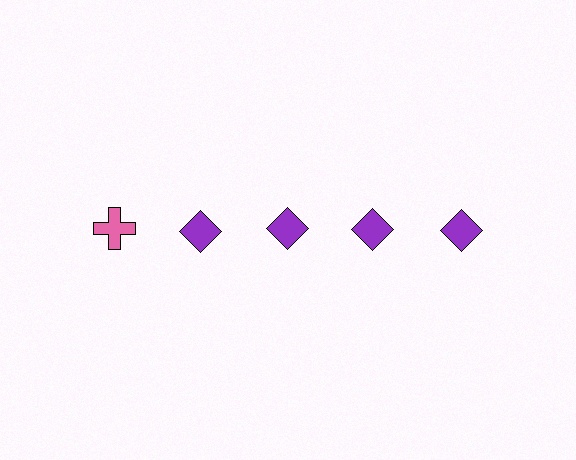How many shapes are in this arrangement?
There are 5 shapes arranged in a grid pattern.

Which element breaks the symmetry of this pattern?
The pink cross in the top row, leftmost column breaks the symmetry. All other shapes are purple diamonds.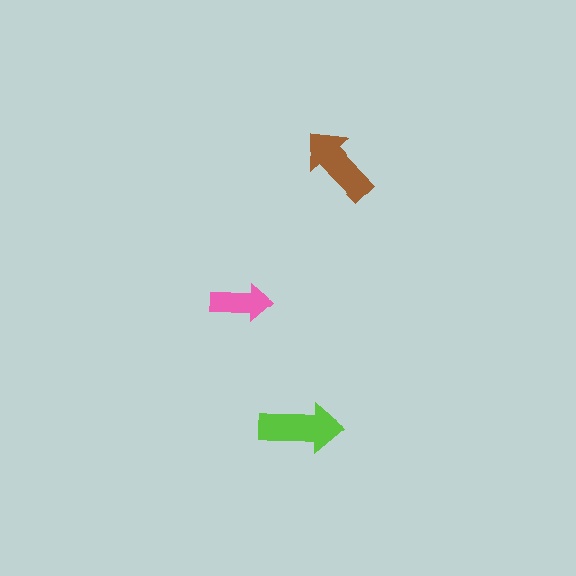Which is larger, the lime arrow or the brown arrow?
The lime one.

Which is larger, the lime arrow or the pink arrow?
The lime one.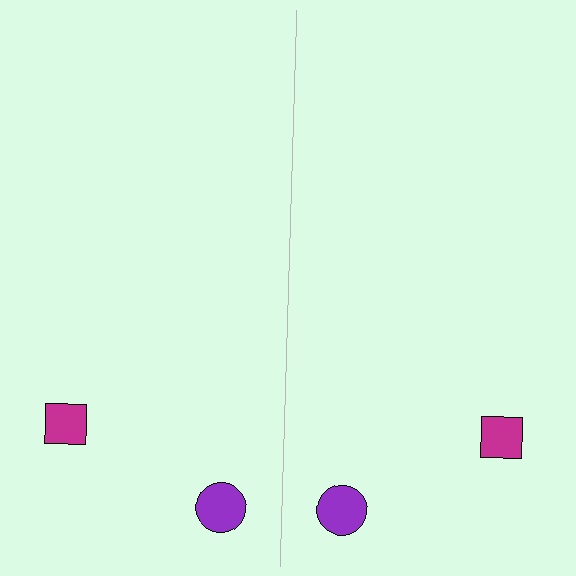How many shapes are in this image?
There are 4 shapes in this image.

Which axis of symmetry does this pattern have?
The pattern has a vertical axis of symmetry running through the center of the image.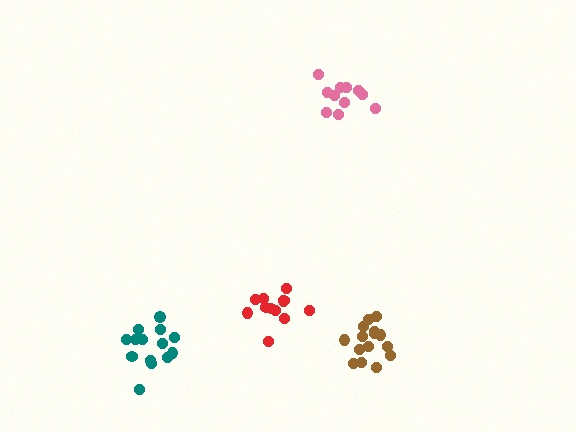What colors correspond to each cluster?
The clusters are colored: teal, red, brown, pink.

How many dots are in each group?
Group 1: 15 dots, Group 2: 12 dots, Group 3: 15 dots, Group 4: 12 dots (54 total).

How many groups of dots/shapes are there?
There are 4 groups.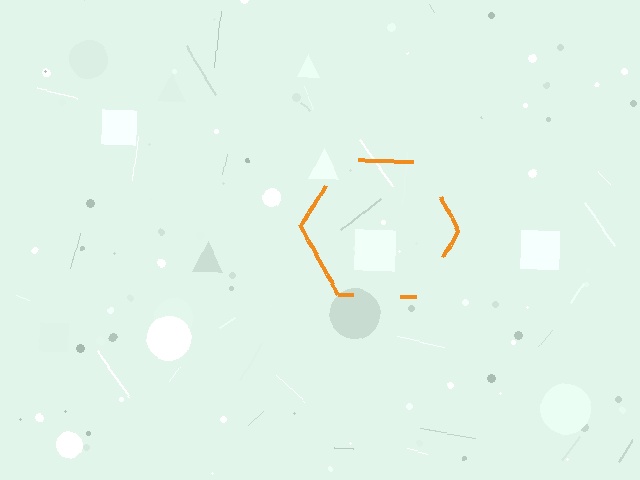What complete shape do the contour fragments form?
The contour fragments form a hexagon.